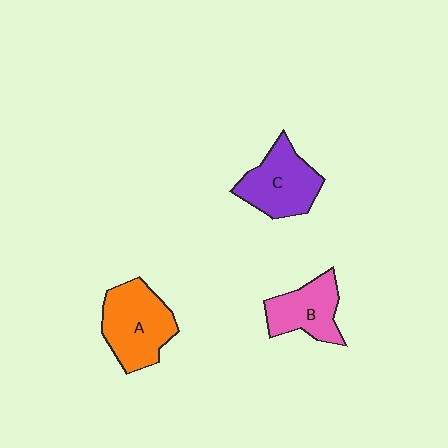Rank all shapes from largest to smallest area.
From largest to smallest: A (orange), C (purple), B (pink).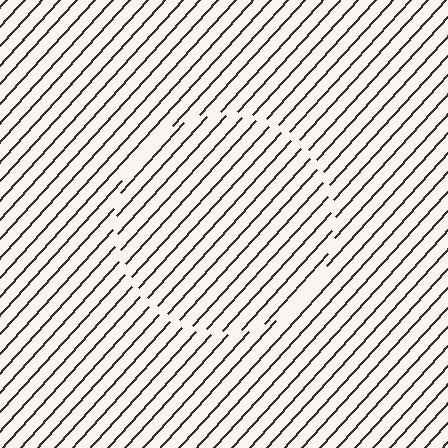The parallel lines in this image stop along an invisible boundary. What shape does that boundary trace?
An illusory circle. The interior of the shape contains the same grating, shifted by half a period — the contour is defined by the phase discontinuity where line-ends from the inner and outer gratings abut.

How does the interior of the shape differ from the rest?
The interior of the shape contains the same grating, shifted by half a period — the contour is defined by the phase discontinuity where line-ends from the inner and outer gratings abut.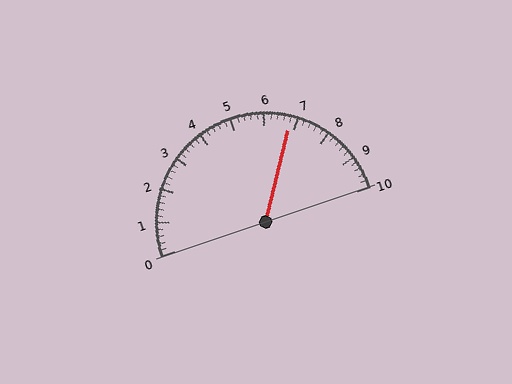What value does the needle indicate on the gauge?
The needle indicates approximately 6.8.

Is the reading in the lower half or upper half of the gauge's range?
The reading is in the upper half of the range (0 to 10).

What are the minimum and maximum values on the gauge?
The gauge ranges from 0 to 10.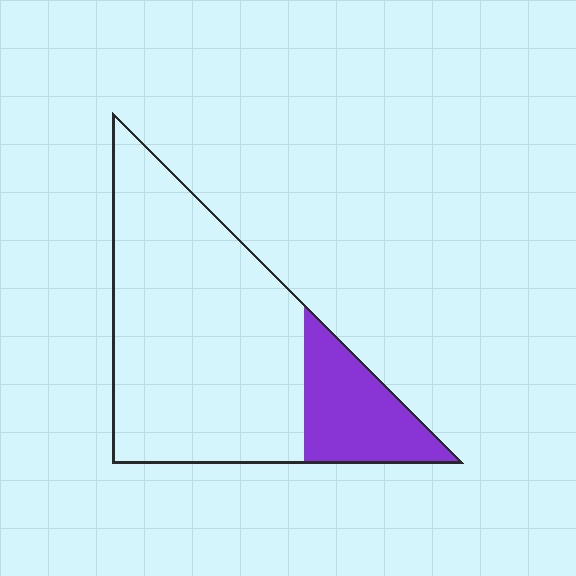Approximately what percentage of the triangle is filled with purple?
Approximately 20%.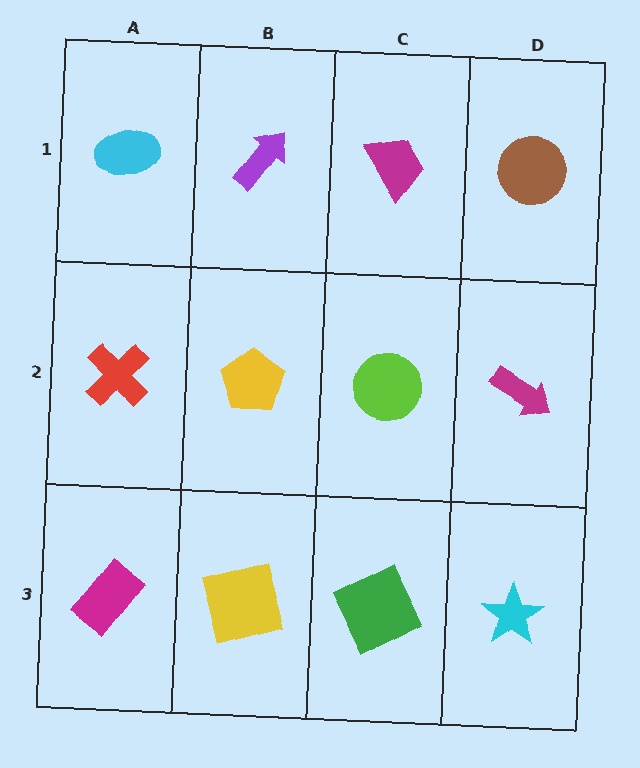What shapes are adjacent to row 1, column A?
A red cross (row 2, column A), a purple arrow (row 1, column B).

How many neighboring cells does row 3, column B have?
3.